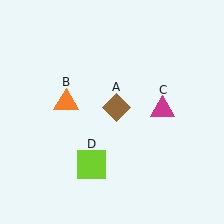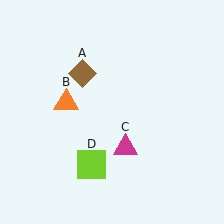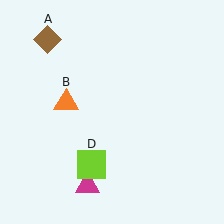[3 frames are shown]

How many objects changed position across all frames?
2 objects changed position: brown diamond (object A), magenta triangle (object C).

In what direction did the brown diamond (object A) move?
The brown diamond (object A) moved up and to the left.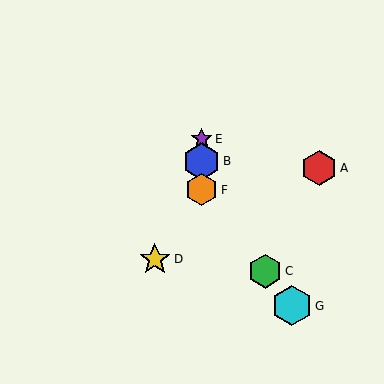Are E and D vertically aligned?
No, E is at x≈202 and D is at x≈155.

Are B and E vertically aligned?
Yes, both are at x≈202.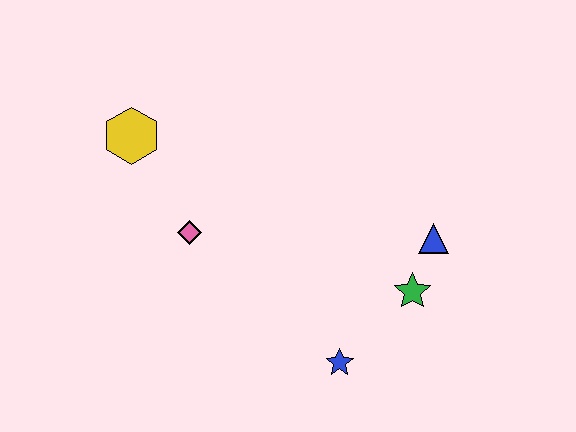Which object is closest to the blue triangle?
The green star is closest to the blue triangle.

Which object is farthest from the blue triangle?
The yellow hexagon is farthest from the blue triangle.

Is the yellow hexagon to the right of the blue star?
No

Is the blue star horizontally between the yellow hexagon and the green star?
Yes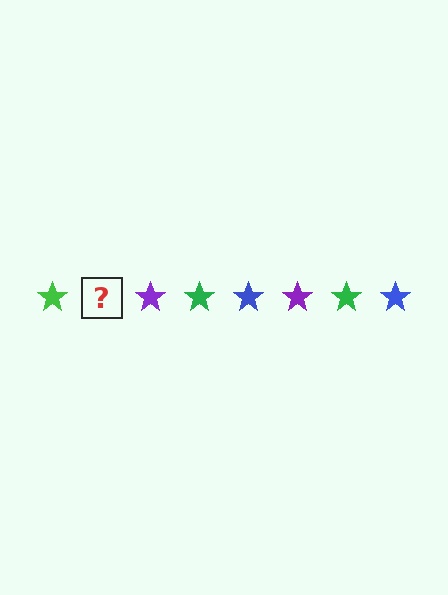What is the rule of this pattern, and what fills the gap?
The rule is that the pattern cycles through green, blue, purple stars. The gap should be filled with a blue star.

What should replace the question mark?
The question mark should be replaced with a blue star.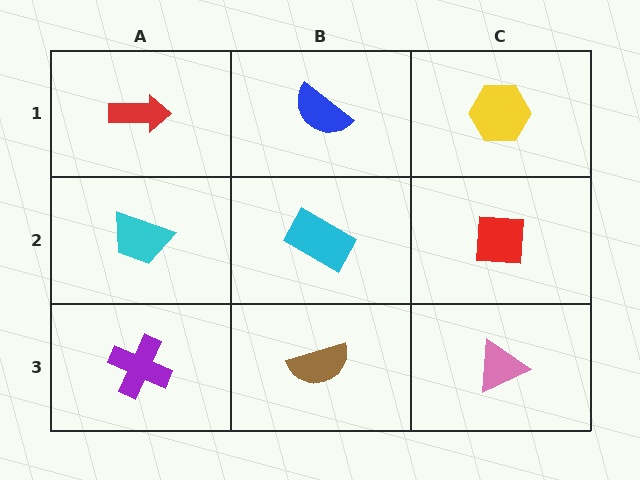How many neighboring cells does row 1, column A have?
2.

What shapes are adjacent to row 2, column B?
A blue semicircle (row 1, column B), a brown semicircle (row 3, column B), a cyan trapezoid (row 2, column A), a red square (row 2, column C).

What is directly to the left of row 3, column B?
A purple cross.